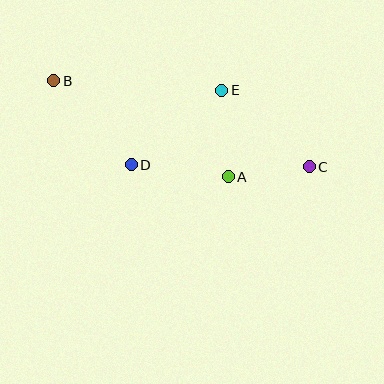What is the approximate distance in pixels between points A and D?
The distance between A and D is approximately 98 pixels.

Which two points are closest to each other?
Points A and C are closest to each other.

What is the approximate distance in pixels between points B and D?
The distance between B and D is approximately 114 pixels.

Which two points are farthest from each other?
Points B and C are farthest from each other.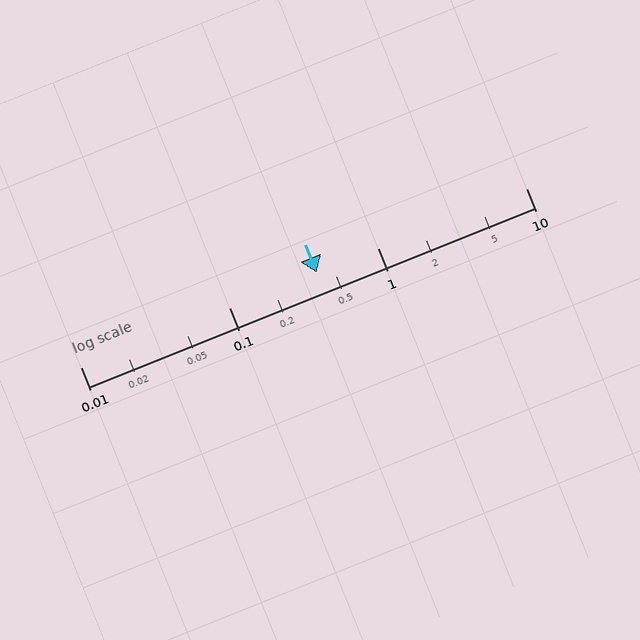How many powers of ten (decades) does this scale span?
The scale spans 3 decades, from 0.01 to 10.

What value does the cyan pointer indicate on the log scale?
The pointer indicates approximately 0.39.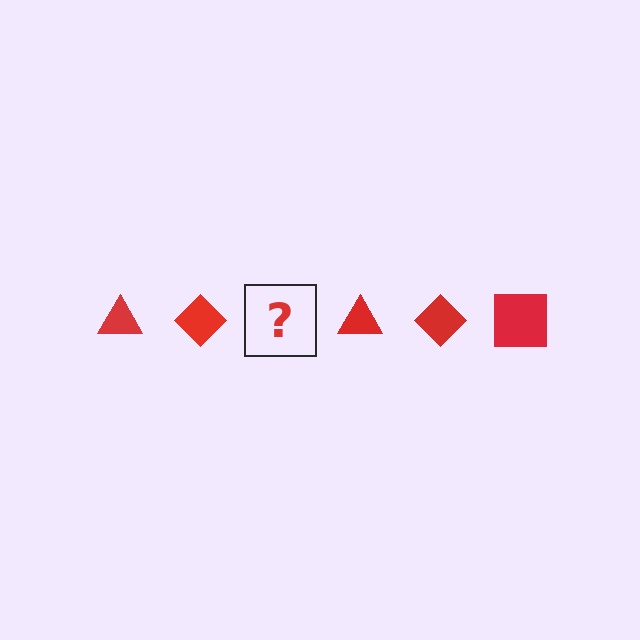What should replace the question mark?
The question mark should be replaced with a red square.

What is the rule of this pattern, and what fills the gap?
The rule is that the pattern cycles through triangle, diamond, square shapes in red. The gap should be filled with a red square.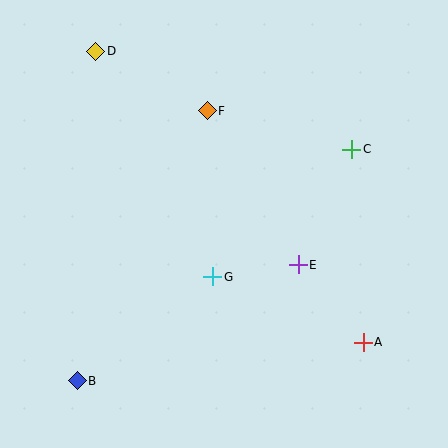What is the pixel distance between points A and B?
The distance between A and B is 289 pixels.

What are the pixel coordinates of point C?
Point C is at (352, 149).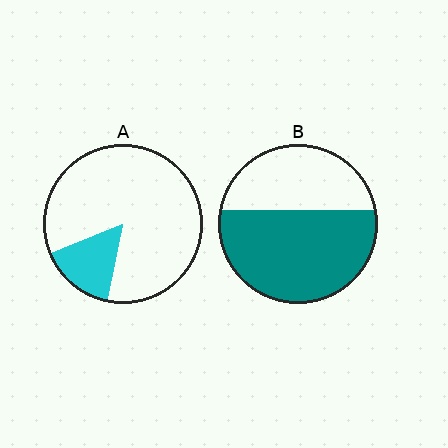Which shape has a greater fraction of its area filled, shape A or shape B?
Shape B.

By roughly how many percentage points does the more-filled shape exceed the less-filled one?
By roughly 45 percentage points (B over A).